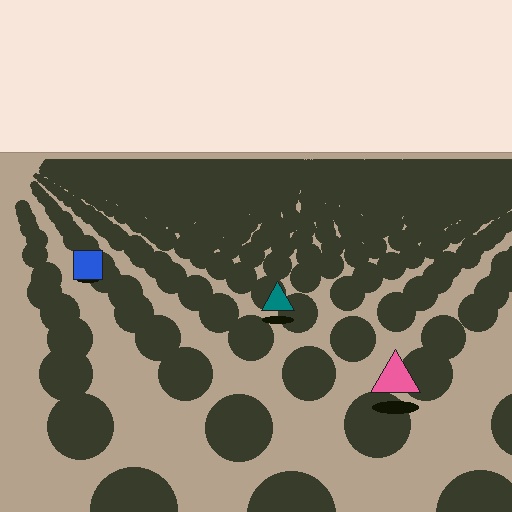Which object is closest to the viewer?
The pink triangle is closest. The texture marks near it are larger and more spread out.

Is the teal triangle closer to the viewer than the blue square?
Yes. The teal triangle is closer — you can tell from the texture gradient: the ground texture is coarser near it.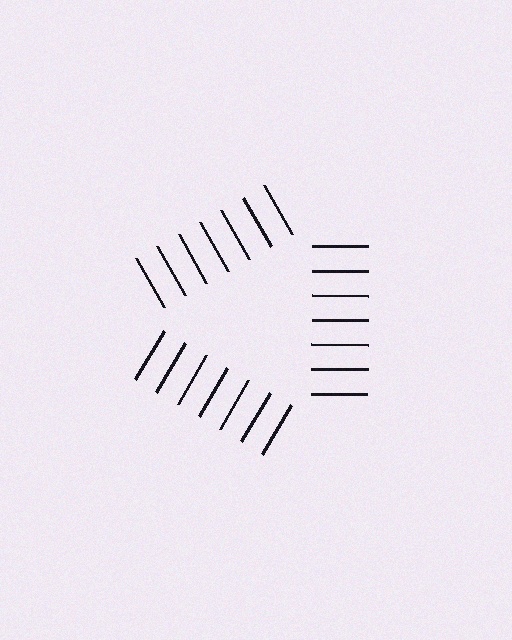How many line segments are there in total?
21 — 7 along each of the 3 edges.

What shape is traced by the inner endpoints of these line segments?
An illusory triangle — the line segments terminate on its edges but no continuous stroke is drawn.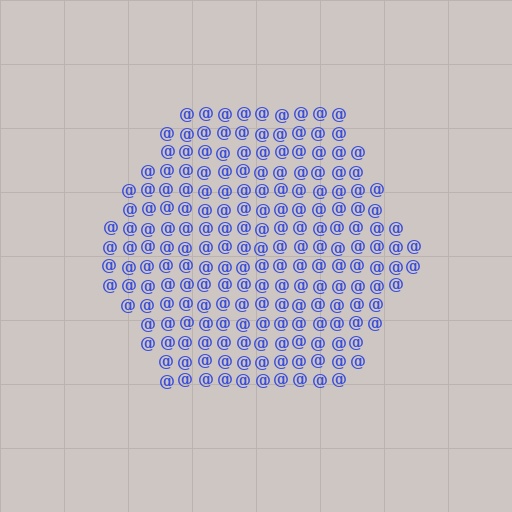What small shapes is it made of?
It is made of small at signs.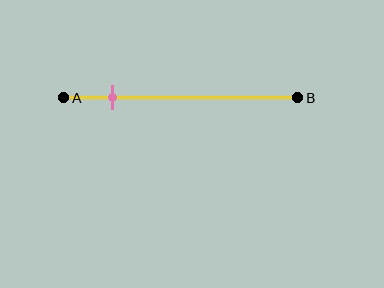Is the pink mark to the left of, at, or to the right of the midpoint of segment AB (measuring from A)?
The pink mark is to the left of the midpoint of segment AB.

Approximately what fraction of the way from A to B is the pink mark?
The pink mark is approximately 20% of the way from A to B.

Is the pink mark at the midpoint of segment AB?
No, the mark is at about 20% from A, not at the 50% midpoint.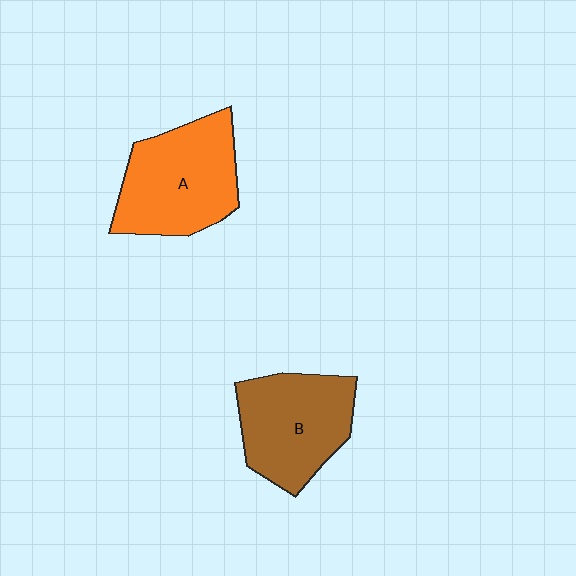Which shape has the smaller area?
Shape B (brown).